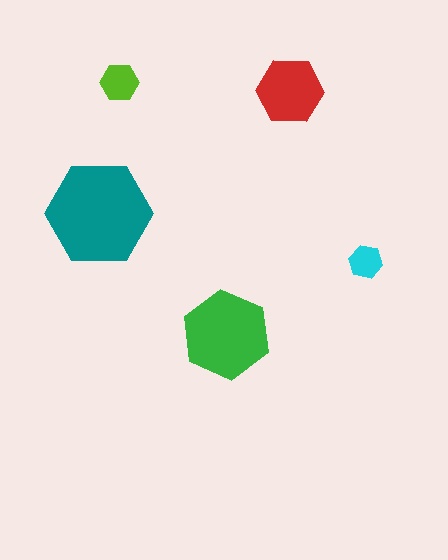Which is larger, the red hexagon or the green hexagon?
The green one.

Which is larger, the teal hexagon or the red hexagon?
The teal one.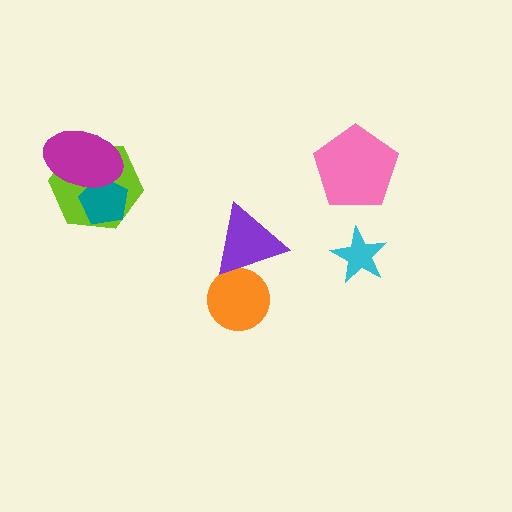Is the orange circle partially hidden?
Yes, it is partially covered by another shape.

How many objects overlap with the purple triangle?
1 object overlaps with the purple triangle.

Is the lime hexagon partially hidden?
Yes, it is partially covered by another shape.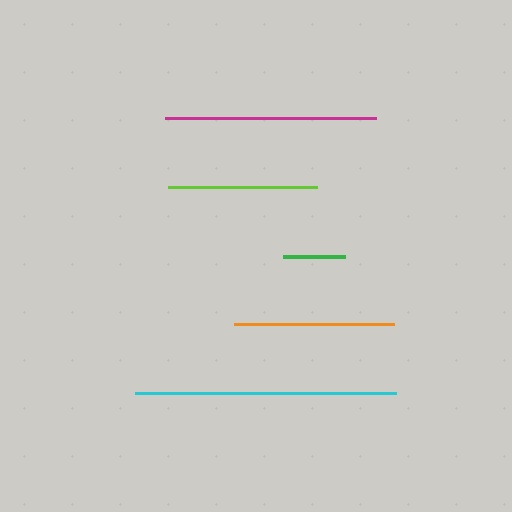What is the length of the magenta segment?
The magenta segment is approximately 211 pixels long.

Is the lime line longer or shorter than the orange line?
The orange line is longer than the lime line.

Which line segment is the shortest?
The green line is the shortest at approximately 61 pixels.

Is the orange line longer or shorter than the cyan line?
The cyan line is longer than the orange line.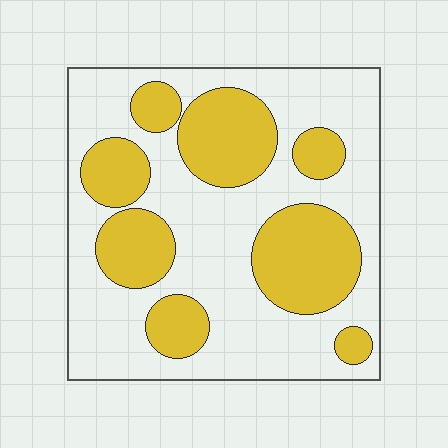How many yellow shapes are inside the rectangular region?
8.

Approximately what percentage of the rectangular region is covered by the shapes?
Approximately 35%.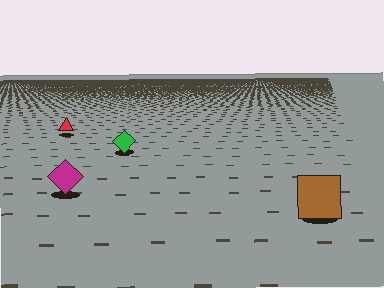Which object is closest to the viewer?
The brown square is closest. The texture marks near it are larger and more spread out.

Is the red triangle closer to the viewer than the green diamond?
No. The green diamond is closer — you can tell from the texture gradient: the ground texture is coarser near it.